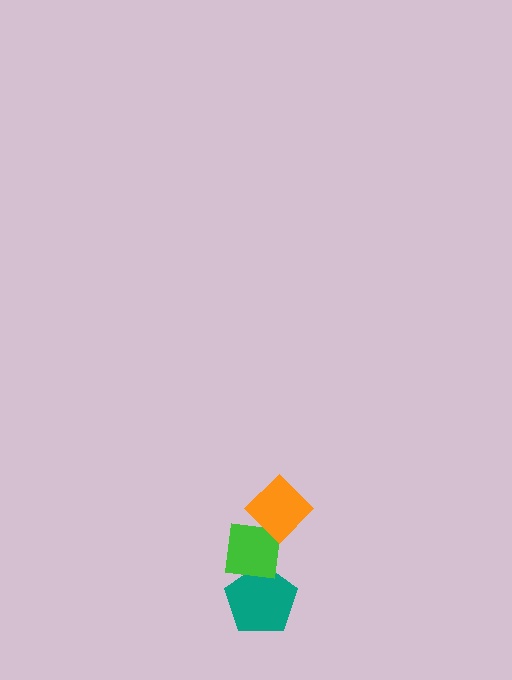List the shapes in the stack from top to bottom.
From top to bottom: the orange diamond, the green square, the teal pentagon.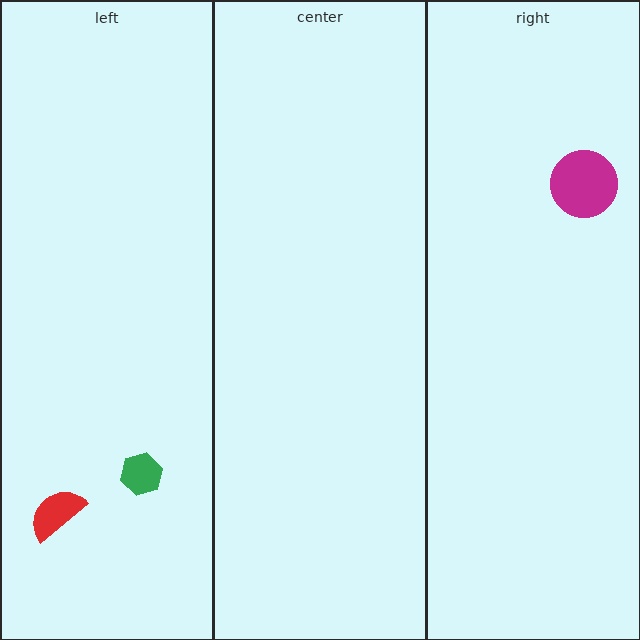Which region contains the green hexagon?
The left region.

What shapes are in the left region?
The red semicircle, the green hexagon.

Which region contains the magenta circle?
The right region.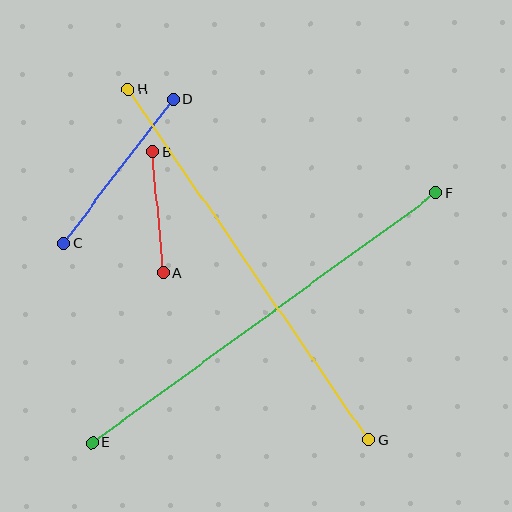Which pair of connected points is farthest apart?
Points E and F are farthest apart.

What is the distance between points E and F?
The distance is approximately 425 pixels.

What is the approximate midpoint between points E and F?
The midpoint is at approximately (264, 318) pixels.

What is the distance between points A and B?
The distance is approximately 121 pixels.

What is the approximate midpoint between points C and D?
The midpoint is at approximately (118, 171) pixels.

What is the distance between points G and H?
The distance is approximately 425 pixels.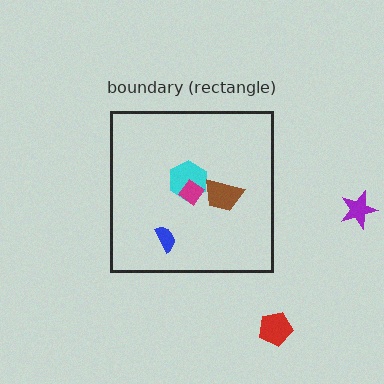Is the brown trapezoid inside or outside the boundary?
Inside.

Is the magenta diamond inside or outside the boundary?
Inside.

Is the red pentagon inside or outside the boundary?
Outside.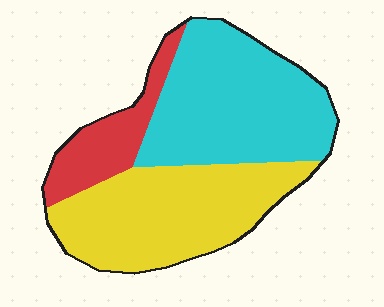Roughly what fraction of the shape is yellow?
Yellow takes up about two fifths (2/5) of the shape.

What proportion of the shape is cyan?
Cyan takes up about two fifths (2/5) of the shape.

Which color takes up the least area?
Red, at roughly 15%.